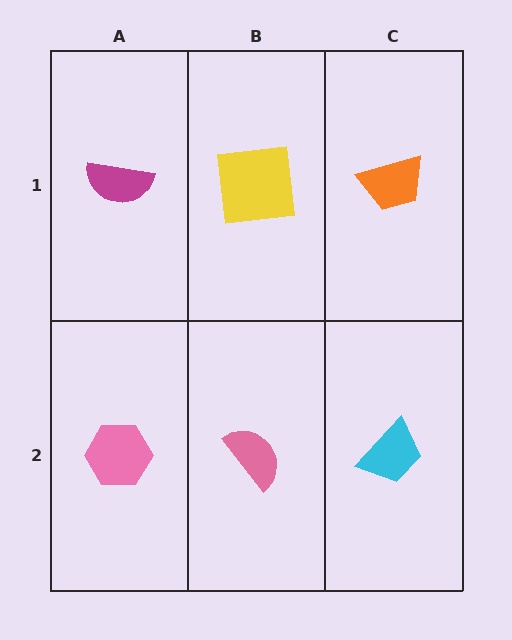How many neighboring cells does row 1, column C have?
2.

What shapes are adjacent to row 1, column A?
A pink hexagon (row 2, column A), a yellow square (row 1, column B).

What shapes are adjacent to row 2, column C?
An orange trapezoid (row 1, column C), a pink semicircle (row 2, column B).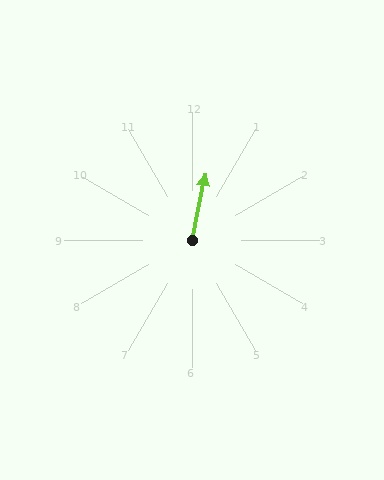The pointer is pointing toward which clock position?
Roughly 12 o'clock.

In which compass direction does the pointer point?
North.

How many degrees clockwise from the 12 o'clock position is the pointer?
Approximately 11 degrees.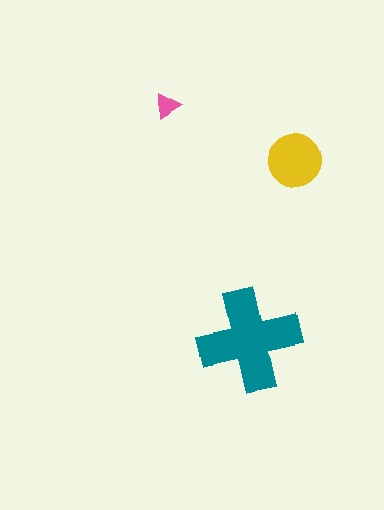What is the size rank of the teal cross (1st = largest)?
1st.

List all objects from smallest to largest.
The pink triangle, the yellow circle, the teal cross.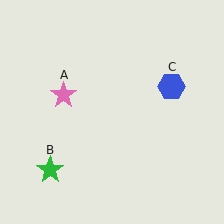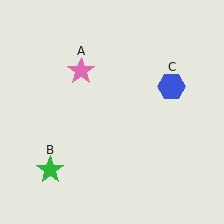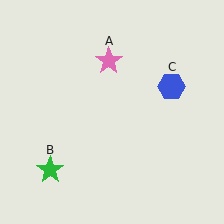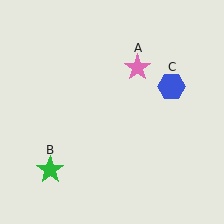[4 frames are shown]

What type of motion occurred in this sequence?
The pink star (object A) rotated clockwise around the center of the scene.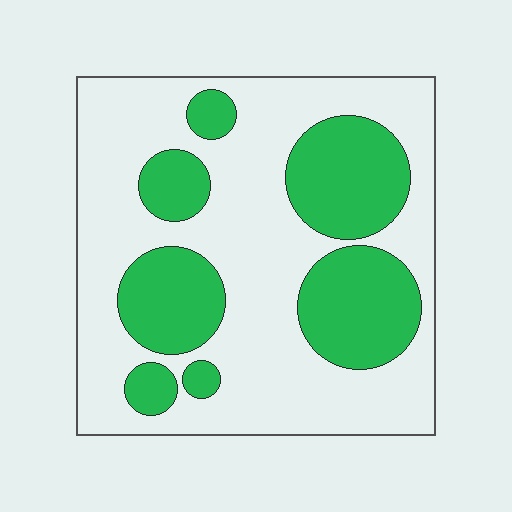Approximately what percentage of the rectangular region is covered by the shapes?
Approximately 35%.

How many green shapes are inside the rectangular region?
7.